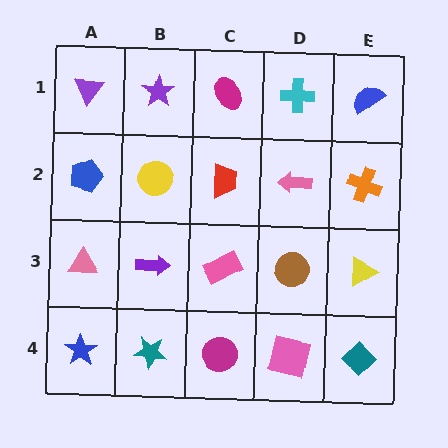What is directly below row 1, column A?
A blue pentagon.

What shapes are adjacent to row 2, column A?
A purple triangle (row 1, column A), a pink triangle (row 3, column A), a yellow circle (row 2, column B).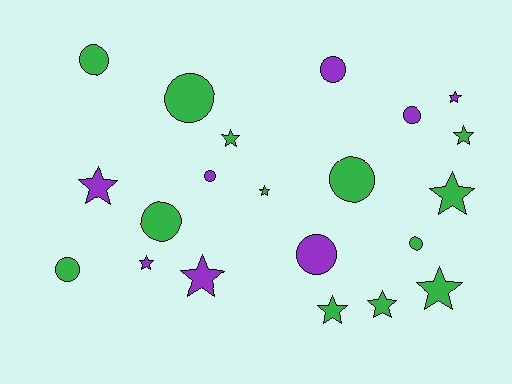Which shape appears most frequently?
Star, with 11 objects.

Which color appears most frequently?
Green, with 13 objects.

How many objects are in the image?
There are 21 objects.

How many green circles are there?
There are 6 green circles.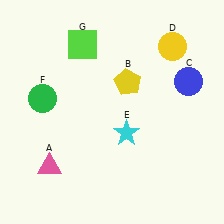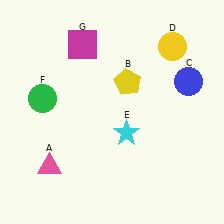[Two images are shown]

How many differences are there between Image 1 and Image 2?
There is 1 difference between the two images.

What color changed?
The square (G) changed from lime in Image 1 to magenta in Image 2.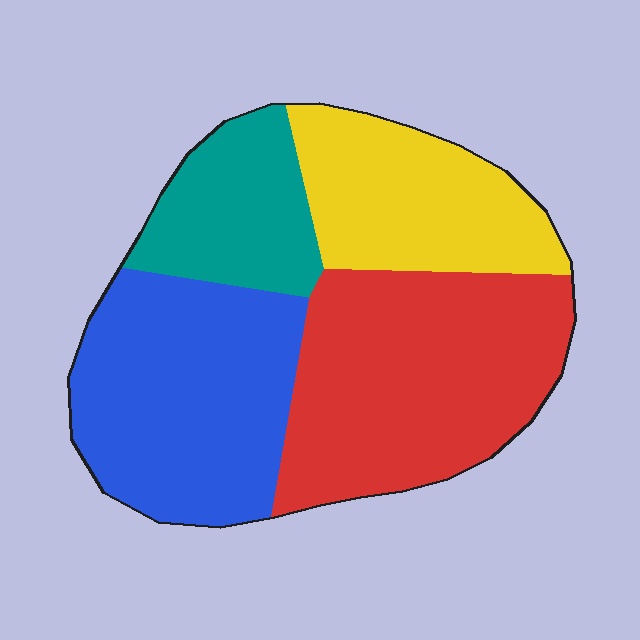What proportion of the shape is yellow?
Yellow takes up about one fifth (1/5) of the shape.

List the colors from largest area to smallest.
From largest to smallest: red, blue, yellow, teal.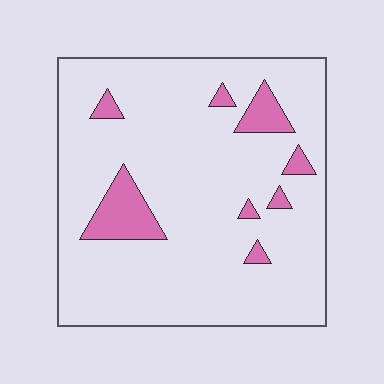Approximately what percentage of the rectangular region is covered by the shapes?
Approximately 10%.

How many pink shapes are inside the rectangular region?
8.